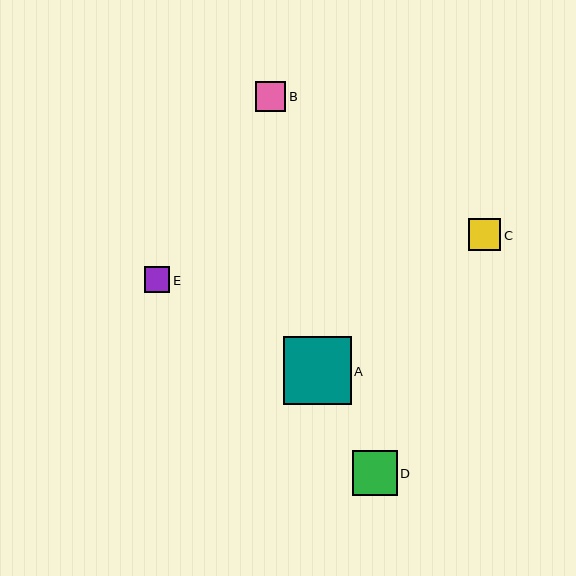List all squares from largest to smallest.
From largest to smallest: A, D, C, B, E.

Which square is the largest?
Square A is the largest with a size of approximately 68 pixels.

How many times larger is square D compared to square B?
Square D is approximately 1.5 times the size of square B.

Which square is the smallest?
Square E is the smallest with a size of approximately 25 pixels.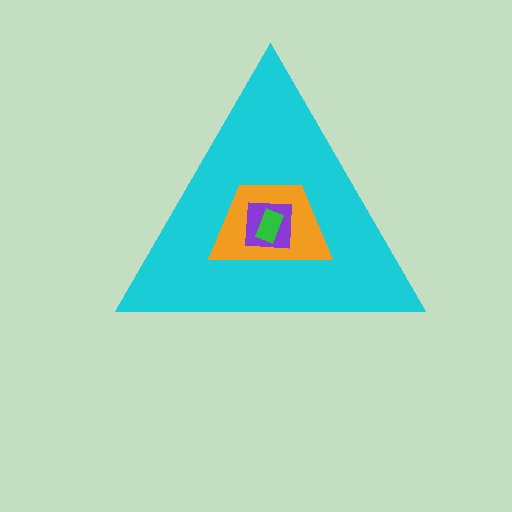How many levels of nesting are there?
4.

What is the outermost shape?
The cyan triangle.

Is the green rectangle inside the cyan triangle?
Yes.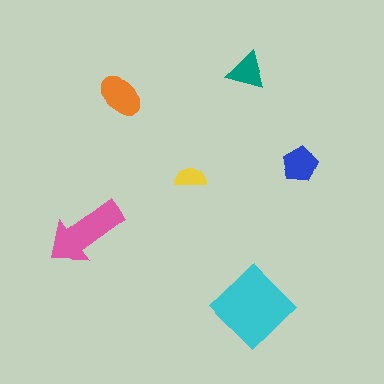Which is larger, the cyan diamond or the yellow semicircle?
The cyan diamond.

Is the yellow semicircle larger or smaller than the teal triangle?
Smaller.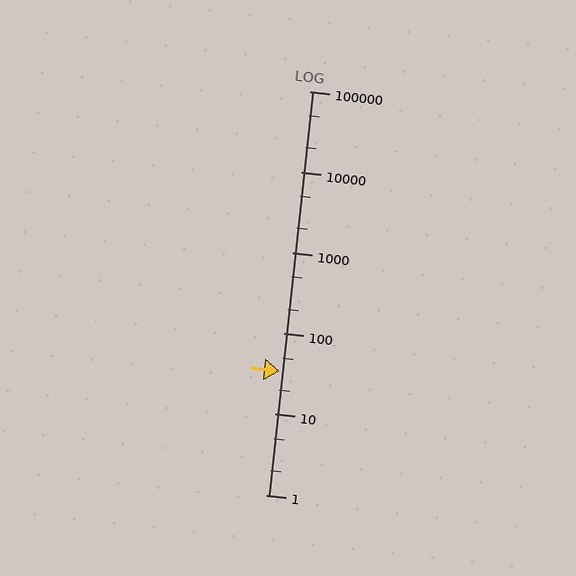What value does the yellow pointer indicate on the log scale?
The pointer indicates approximately 34.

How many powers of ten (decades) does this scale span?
The scale spans 5 decades, from 1 to 100000.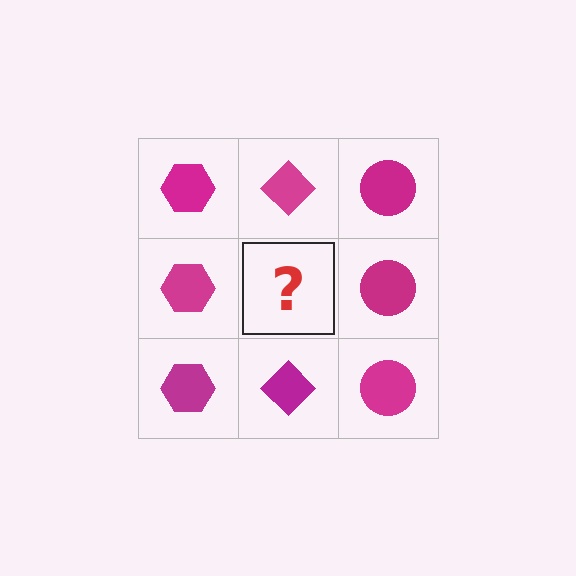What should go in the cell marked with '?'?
The missing cell should contain a magenta diamond.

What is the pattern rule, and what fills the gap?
The rule is that each column has a consistent shape. The gap should be filled with a magenta diamond.